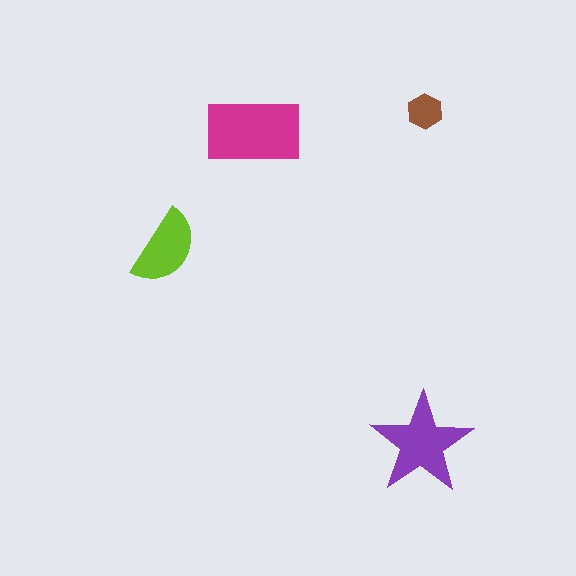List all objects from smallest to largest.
The brown hexagon, the lime semicircle, the purple star, the magenta rectangle.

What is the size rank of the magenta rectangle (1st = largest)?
1st.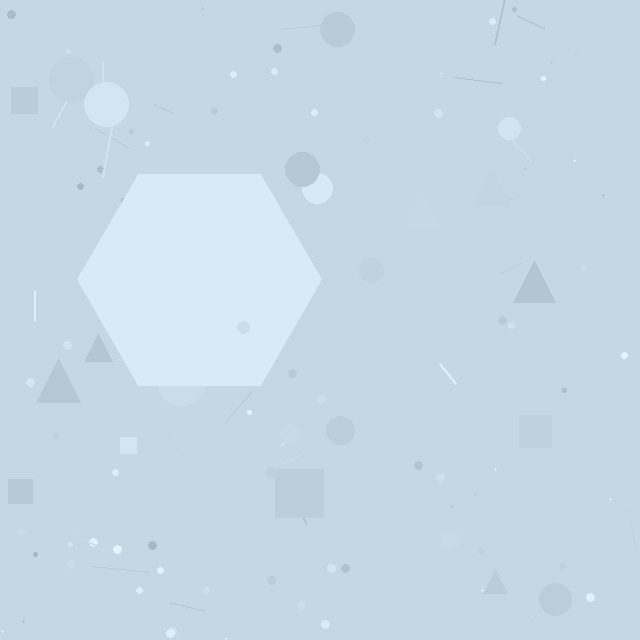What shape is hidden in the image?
A hexagon is hidden in the image.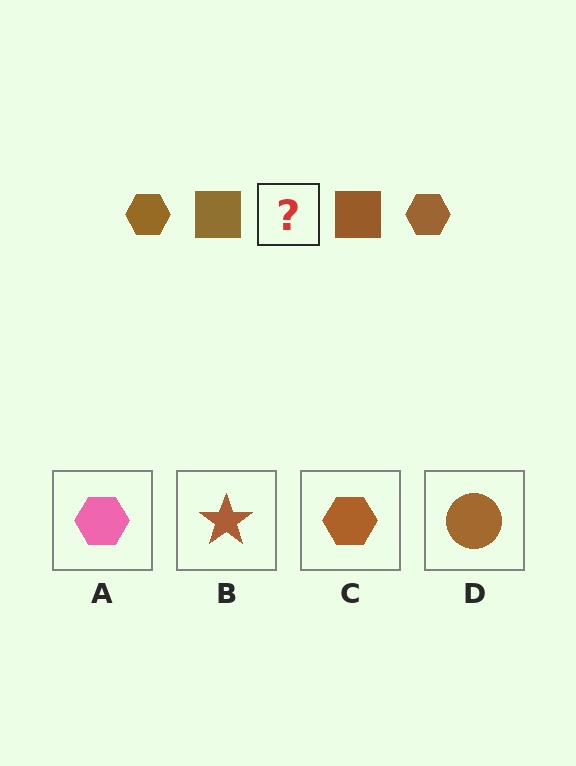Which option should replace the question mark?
Option C.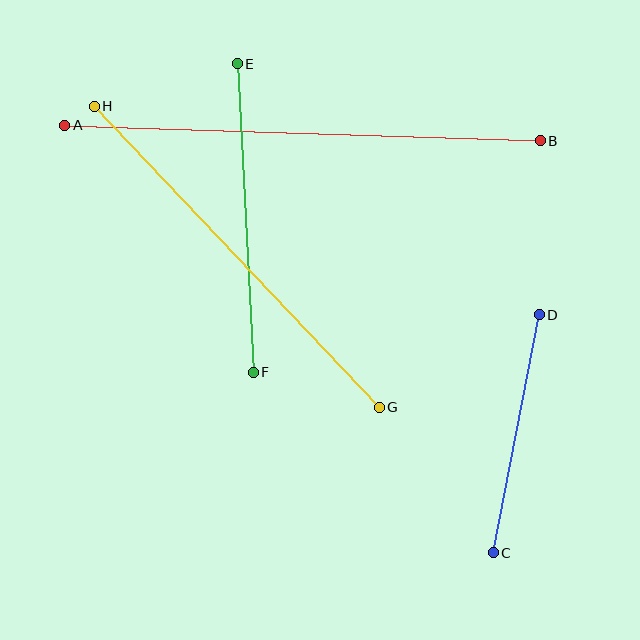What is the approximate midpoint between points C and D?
The midpoint is at approximately (516, 434) pixels.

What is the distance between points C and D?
The distance is approximately 242 pixels.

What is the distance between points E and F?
The distance is approximately 309 pixels.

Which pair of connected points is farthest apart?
Points A and B are farthest apart.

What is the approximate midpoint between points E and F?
The midpoint is at approximately (245, 218) pixels.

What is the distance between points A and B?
The distance is approximately 475 pixels.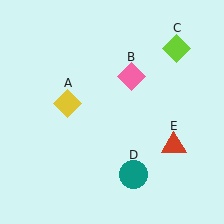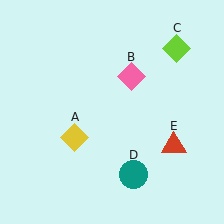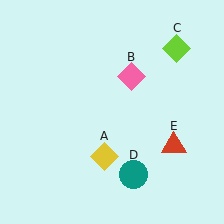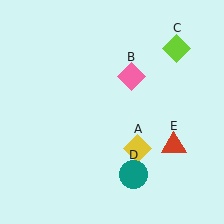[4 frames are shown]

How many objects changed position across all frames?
1 object changed position: yellow diamond (object A).